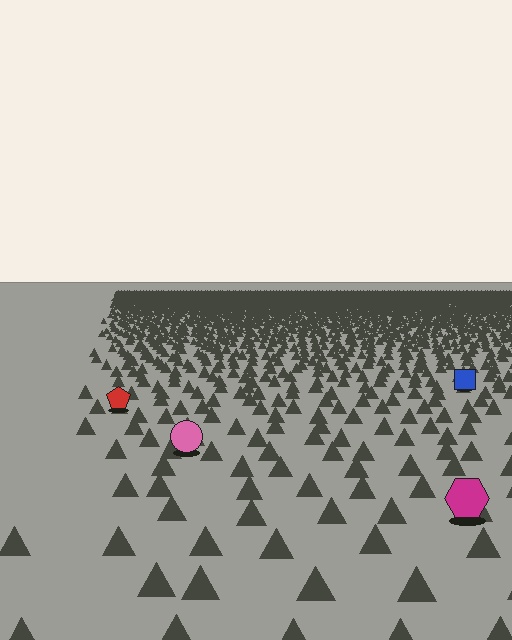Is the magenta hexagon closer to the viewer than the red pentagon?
Yes. The magenta hexagon is closer — you can tell from the texture gradient: the ground texture is coarser near it.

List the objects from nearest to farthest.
From nearest to farthest: the magenta hexagon, the pink circle, the red pentagon, the blue square.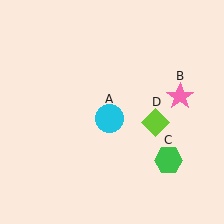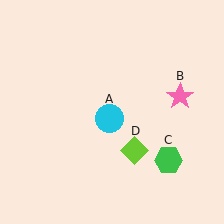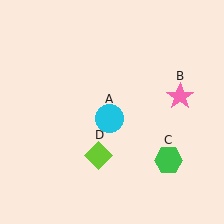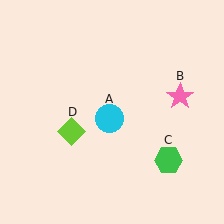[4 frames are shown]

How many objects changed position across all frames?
1 object changed position: lime diamond (object D).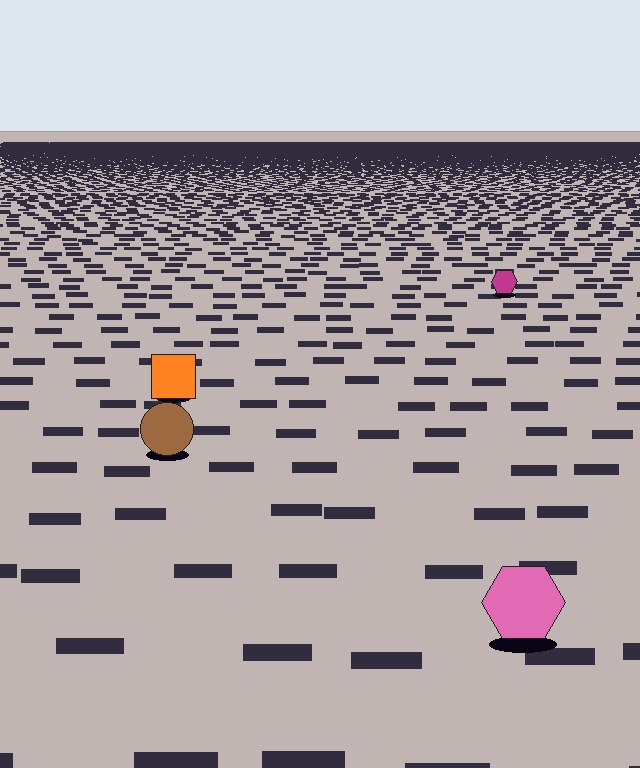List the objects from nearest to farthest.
From nearest to farthest: the pink hexagon, the brown circle, the orange square, the magenta hexagon.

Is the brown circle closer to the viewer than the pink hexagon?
No. The pink hexagon is closer — you can tell from the texture gradient: the ground texture is coarser near it.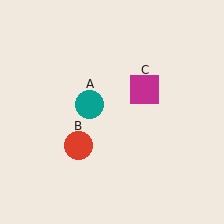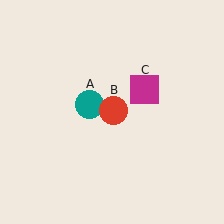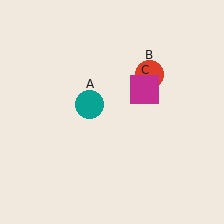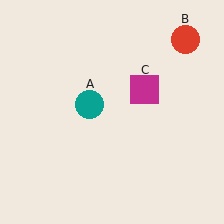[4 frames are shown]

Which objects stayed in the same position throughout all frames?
Teal circle (object A) and magenta square (object C) remained stationary.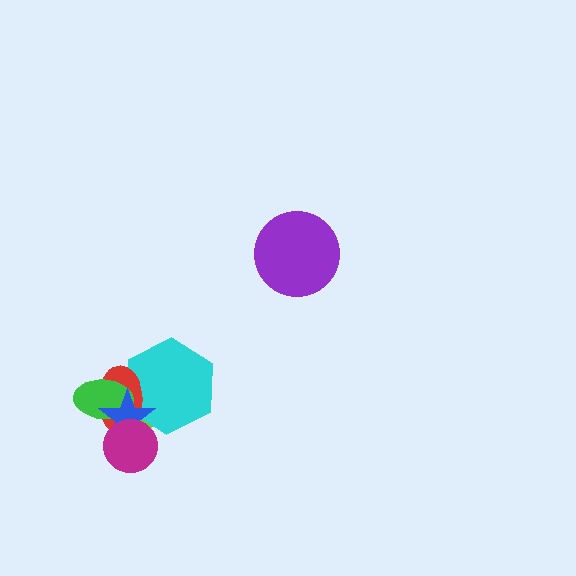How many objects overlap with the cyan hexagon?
4 objects overlap with the cyan hexagon.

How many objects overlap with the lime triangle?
5 objects overlap with the lime triangle.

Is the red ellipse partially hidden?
Yes, it is partially covered by another shape.